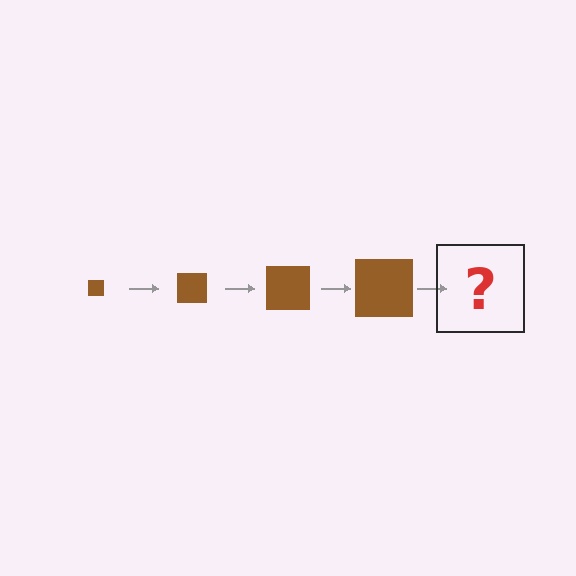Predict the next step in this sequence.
The next step is a brown square, larger than the previous one.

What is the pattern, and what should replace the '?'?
The pattern is that the square gets progressively larger each step. The '?' should be a brown square, larger than the previous one.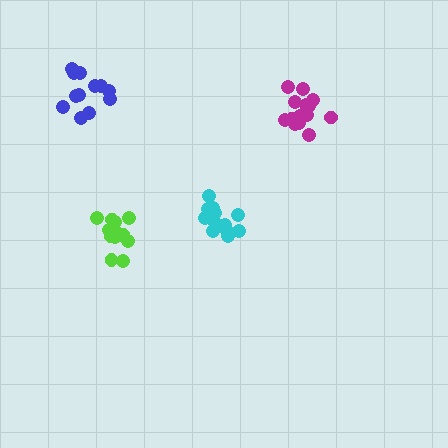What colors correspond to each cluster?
The clusters are colored: blue, cyan, lime, magenta.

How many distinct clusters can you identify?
There are 4 distinct clusters.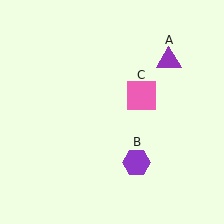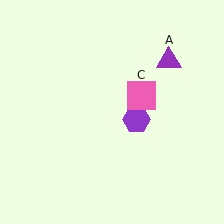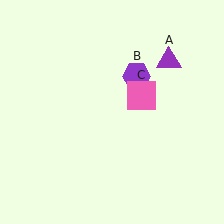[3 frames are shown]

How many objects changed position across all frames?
1 object changed position: purple hexagon (object B).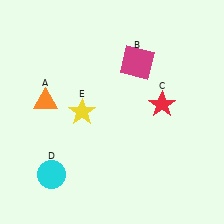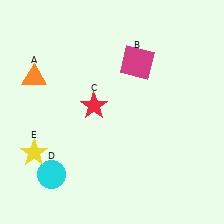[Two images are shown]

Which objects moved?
The objects that moved are: the orange triangle (A), the red star (C), the yellow star (E).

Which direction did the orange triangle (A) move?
The orange triangle (A) moved up.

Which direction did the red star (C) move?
The red star (C) moved left.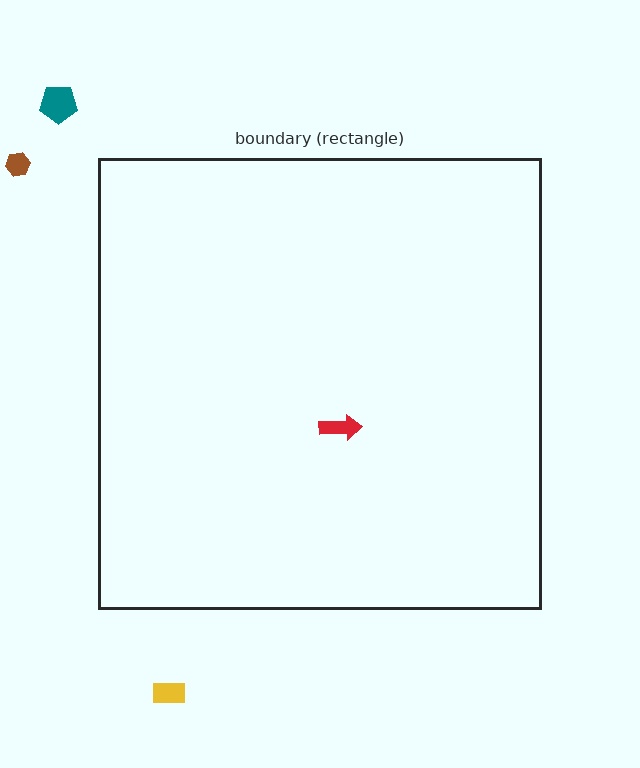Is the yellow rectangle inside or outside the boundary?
Outside.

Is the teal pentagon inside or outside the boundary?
Outside.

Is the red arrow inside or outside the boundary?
Inside.